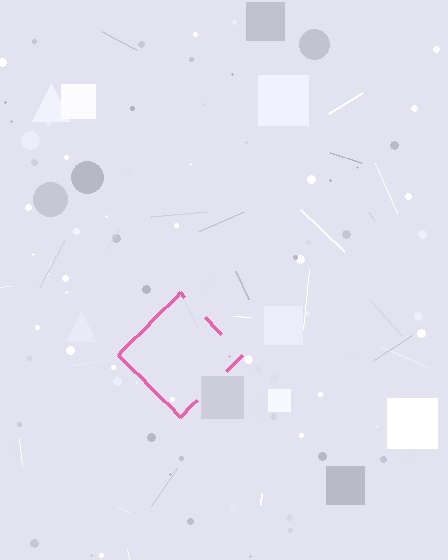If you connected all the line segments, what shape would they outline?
They would outline a diamond.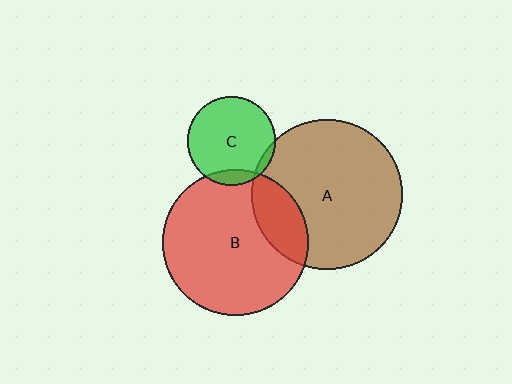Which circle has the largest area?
Circle A (brown).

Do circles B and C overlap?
Yes.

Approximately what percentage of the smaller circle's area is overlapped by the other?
Approximately 10%.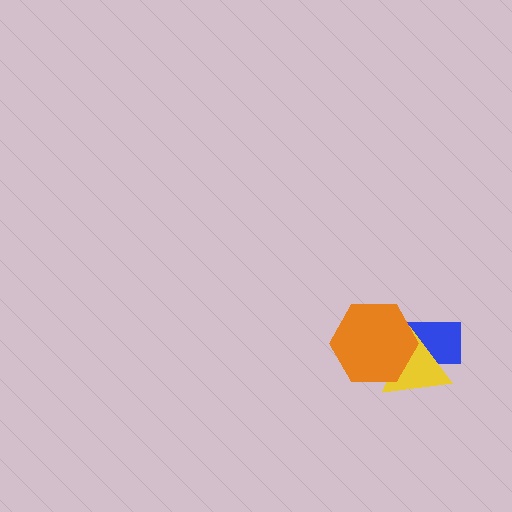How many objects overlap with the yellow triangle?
2 objects overlap with the yellow triangle.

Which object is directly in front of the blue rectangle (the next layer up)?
The yellow triangle is directly in front of the blue rectangle.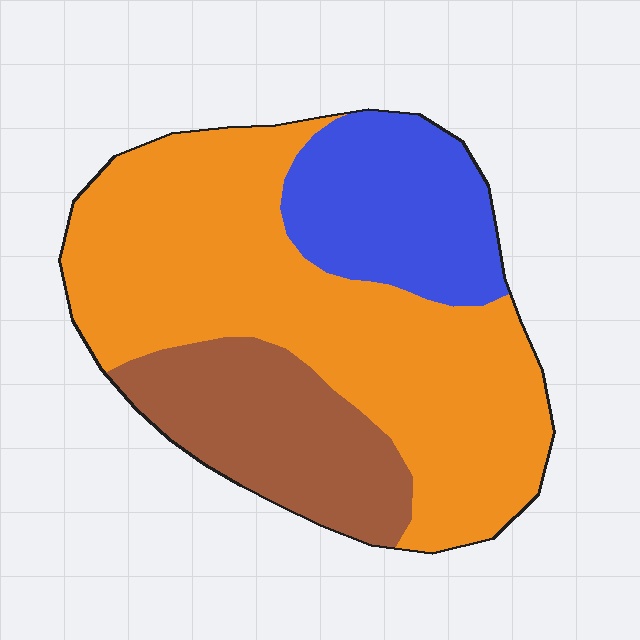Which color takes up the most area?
Orange, at roughly 55%.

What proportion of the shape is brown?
Brown covers roughly 20% of the shape.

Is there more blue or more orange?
Orange.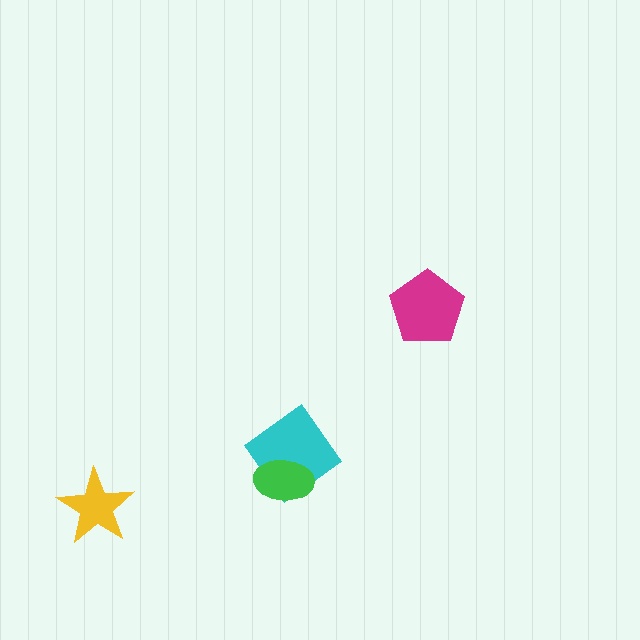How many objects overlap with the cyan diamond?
1 object overlaps with the cyan diamond.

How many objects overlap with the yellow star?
0 objects overlap with the yellow star.